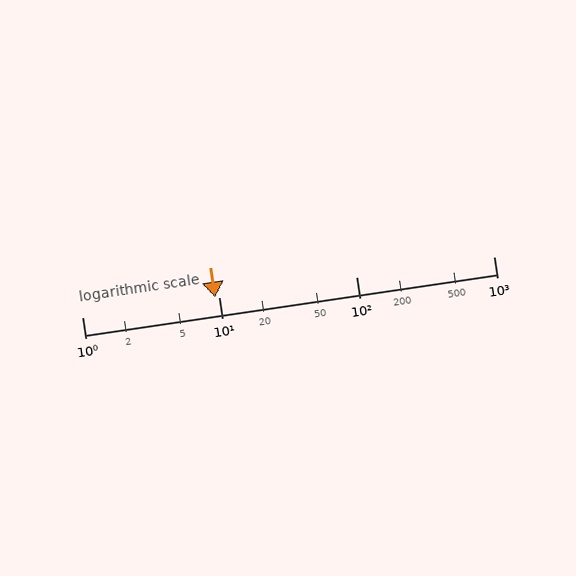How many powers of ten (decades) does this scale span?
The scale spans 3 decades, from 1 to 1000.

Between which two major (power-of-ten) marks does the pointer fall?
The pointer is between 1 and 10.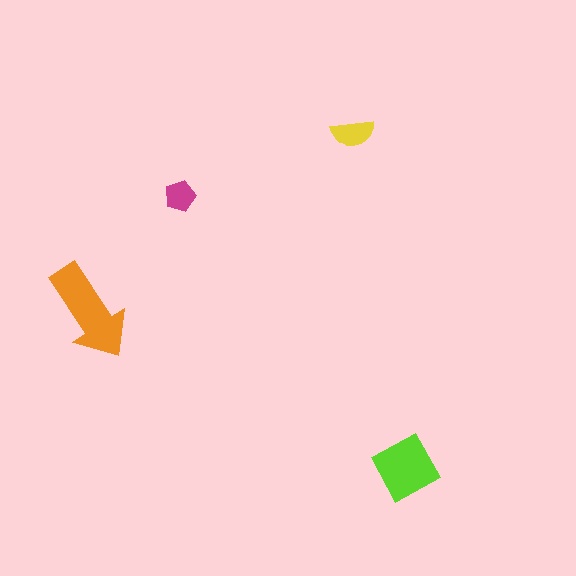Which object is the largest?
The orange arrow.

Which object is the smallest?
The magenta pentagon.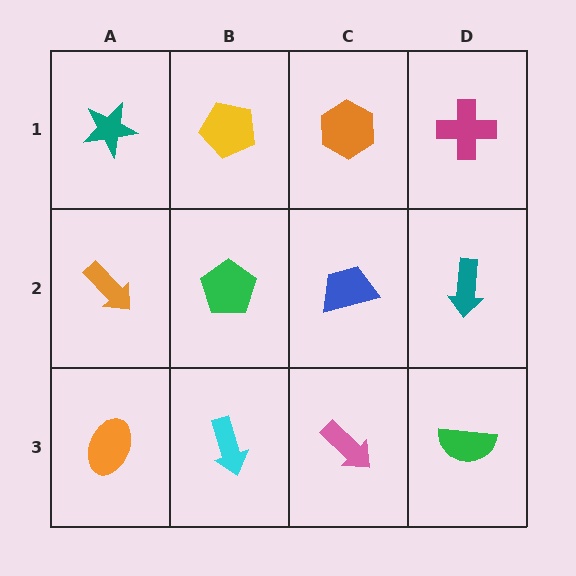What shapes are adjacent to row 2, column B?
A yellow pentagon (row 1, column B), a cyan arrow (row 3, column B), an orange arrow (row 2, column A), a blue trapezoid (row 2, column C).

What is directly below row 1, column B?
A green pentagon.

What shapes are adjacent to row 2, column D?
A magenta cross (row 1, column D), a green semicircle (row 3, column D), a blue trapezoid (row 2, column C).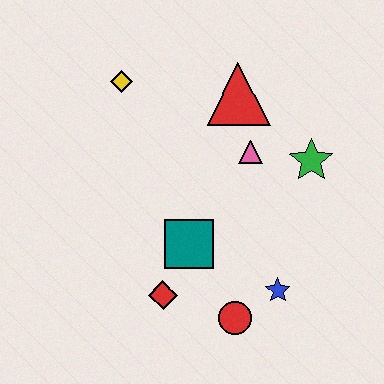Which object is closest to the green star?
The pink triangle is closest to the green star.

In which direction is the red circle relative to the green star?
The red circle is below the green star.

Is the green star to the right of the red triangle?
Yes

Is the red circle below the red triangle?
Yes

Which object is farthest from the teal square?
The yellow diamond is farthest from the teal square.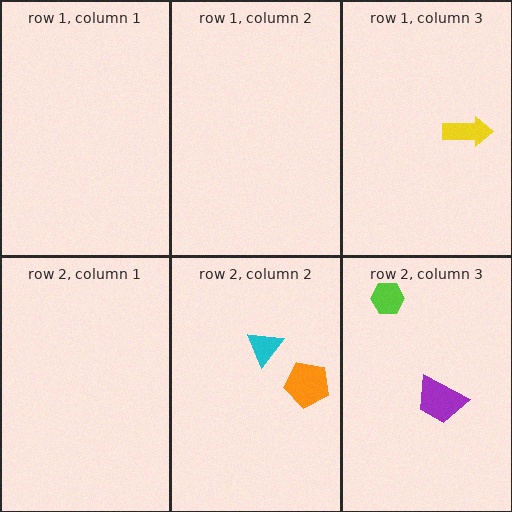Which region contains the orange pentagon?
The row 2, column 2 region.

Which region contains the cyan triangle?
The row 2, column 2 region.